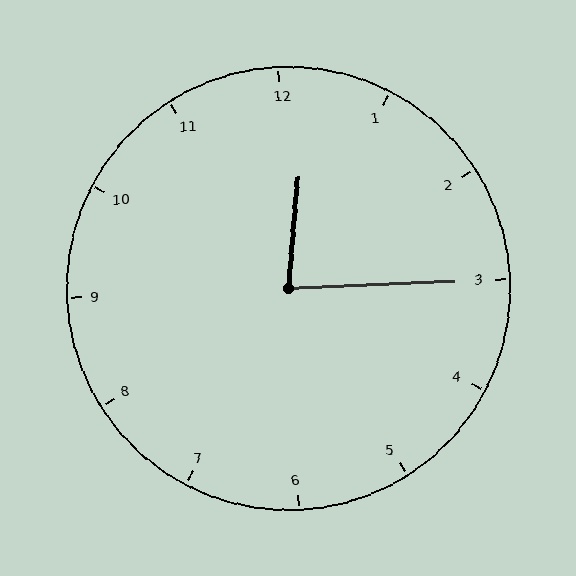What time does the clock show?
12:15.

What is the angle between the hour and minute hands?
Approximately 82 degrees.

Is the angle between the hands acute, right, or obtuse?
It is acute.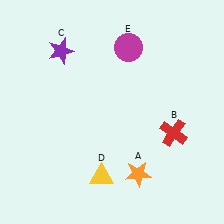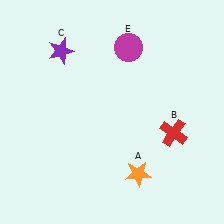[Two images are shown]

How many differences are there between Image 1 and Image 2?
There is 1 difference between the two images.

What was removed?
The yellow triangle (D) was removed in Image 2.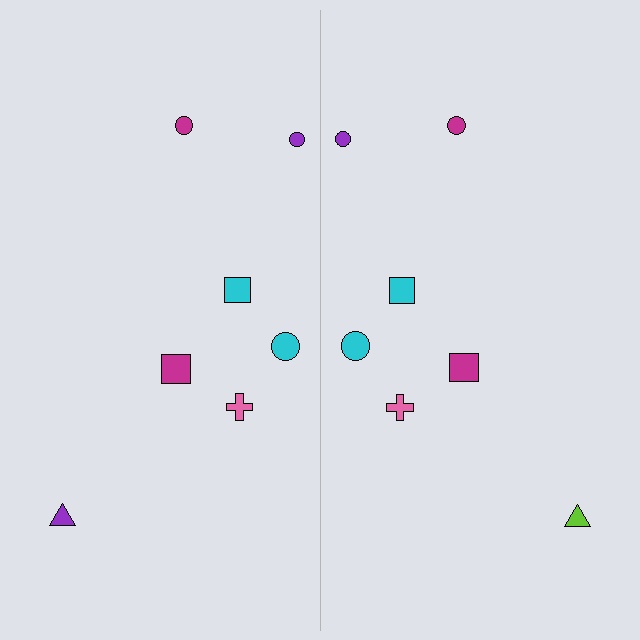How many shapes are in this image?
There are 14 shapes in this image.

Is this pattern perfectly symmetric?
No, the pattern is not perfectly symmetric. The lime triangle on the right side breaks the symmetry — its mirror counterpart is purple.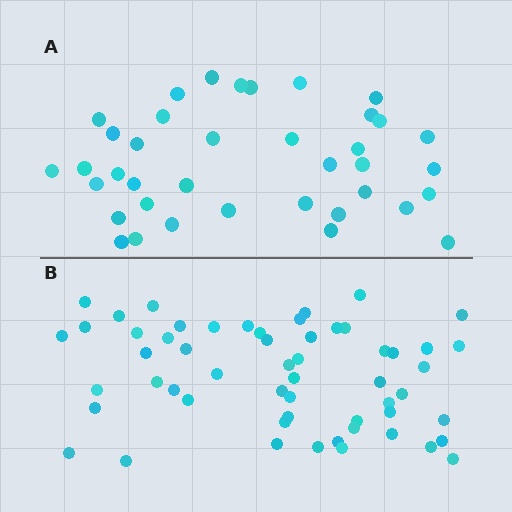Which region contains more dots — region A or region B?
Region B (the bottom region) has more dots.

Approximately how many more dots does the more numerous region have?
Region B has approximately 20 more dots than region A.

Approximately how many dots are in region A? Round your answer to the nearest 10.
About 40 dots. (The exact count is 38, which rounds to 40.)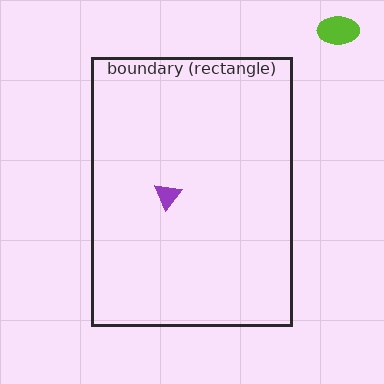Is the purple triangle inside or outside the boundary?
Inside.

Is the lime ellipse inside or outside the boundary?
Outside.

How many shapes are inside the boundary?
1 inside, 1 outside.